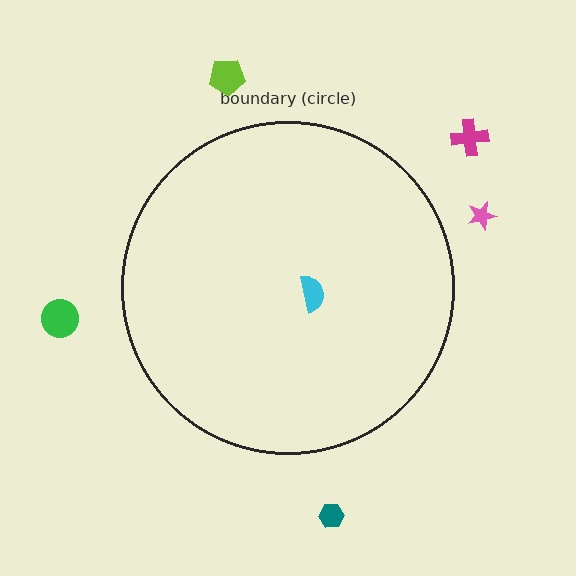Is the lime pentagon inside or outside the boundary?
Outside.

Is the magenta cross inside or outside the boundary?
Outside.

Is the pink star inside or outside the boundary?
Outside.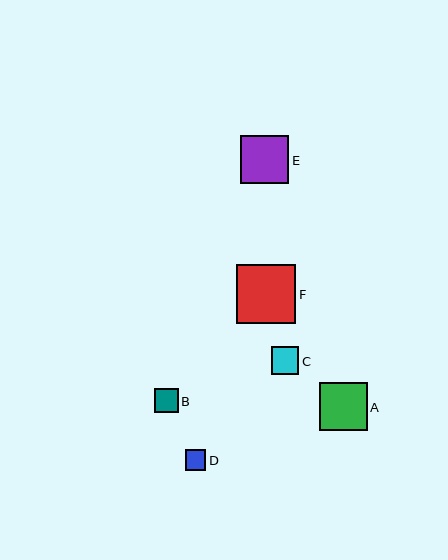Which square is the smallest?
Square D is the smallest with a size of approximately 21 pixels.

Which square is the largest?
Square F is the largest with a size of approximately 60 pixels.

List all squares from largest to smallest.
From largest to smallest: F, E, A, C, B, D.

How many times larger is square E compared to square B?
Square E is approximately 2.0 times the size of square B.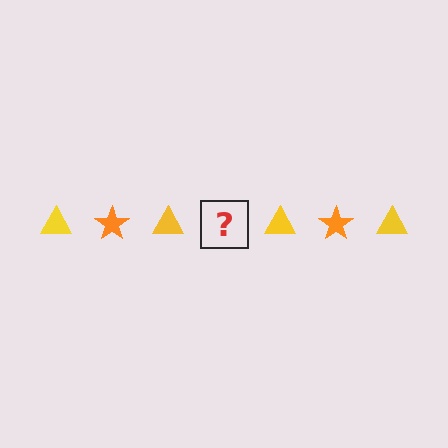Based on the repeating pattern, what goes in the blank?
The blank should be an orange star.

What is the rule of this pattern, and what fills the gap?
The rule is that the pattern alternates between yellow triangle and orange star. The gap should be filled with an orange star.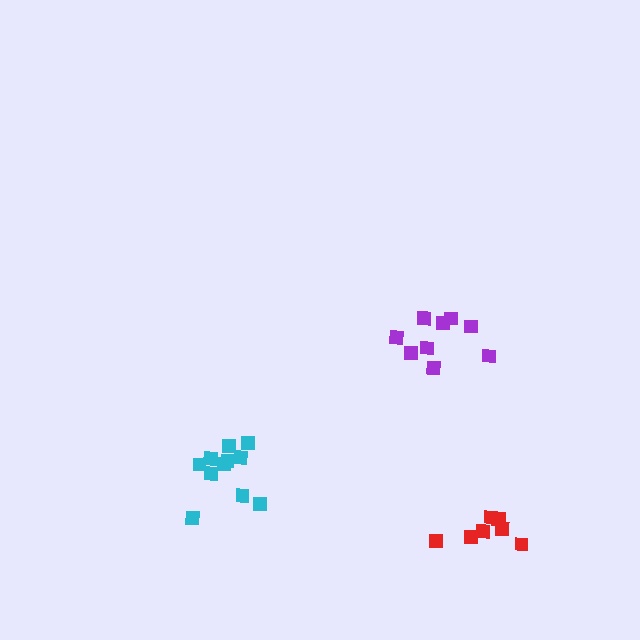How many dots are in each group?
Group 1: 9 dots, Group 2: 11 dots, Group 3: 7 dots (27 total).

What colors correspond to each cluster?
The clusters are colored: purple, cyan, red.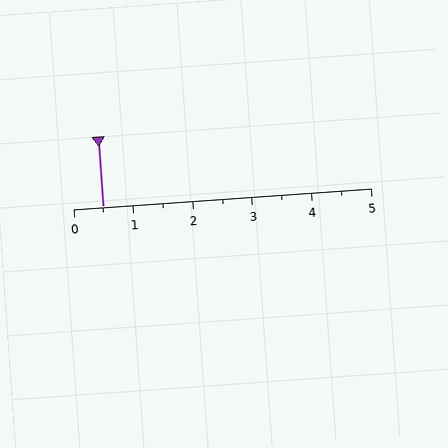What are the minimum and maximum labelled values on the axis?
The axis runs from 0 to 5.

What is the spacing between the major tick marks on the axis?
The major ticks are spaced 1 apart.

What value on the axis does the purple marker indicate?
The marker indicates approximately 0.5.